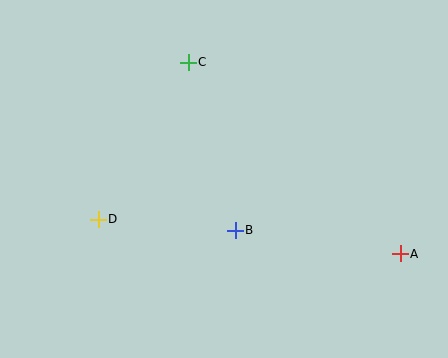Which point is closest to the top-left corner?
Point C is closest to the top-left corner.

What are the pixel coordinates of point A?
Point A is at (400, 254).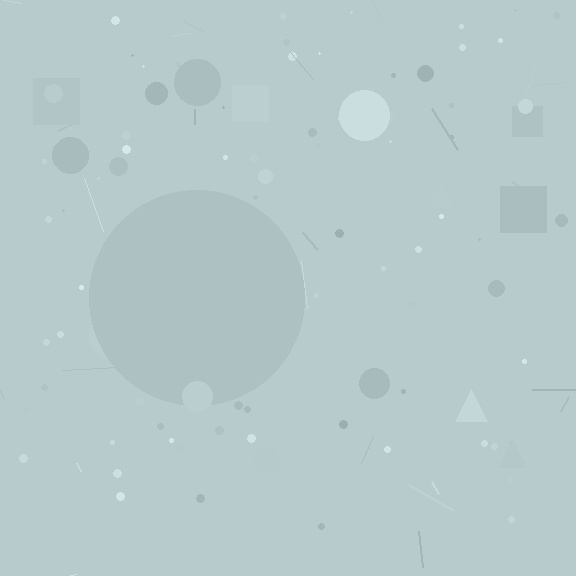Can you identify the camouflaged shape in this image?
The camouflaged shape is a circle.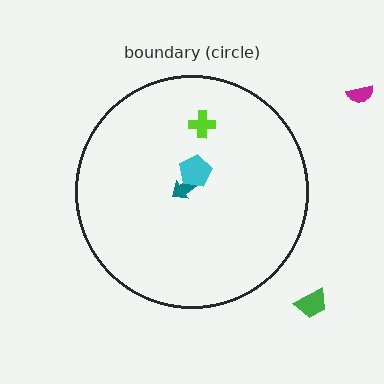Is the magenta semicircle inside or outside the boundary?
Outside.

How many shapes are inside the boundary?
3 inside, 2 outside.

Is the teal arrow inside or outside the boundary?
Inside.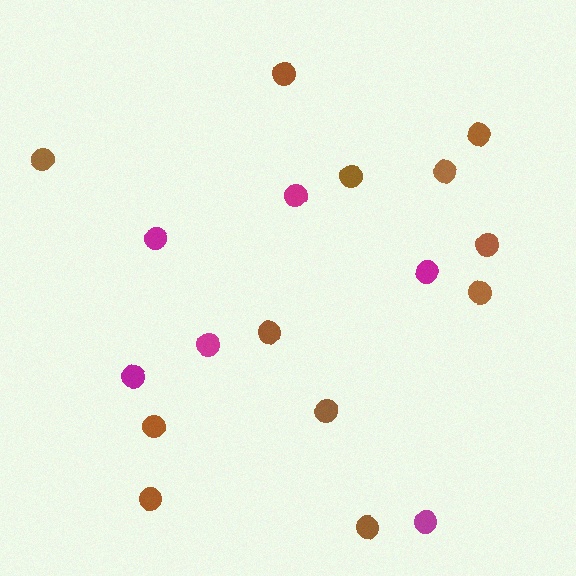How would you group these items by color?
There are 2 groups: one group of magenta circles (6) and one group of brown circles (12).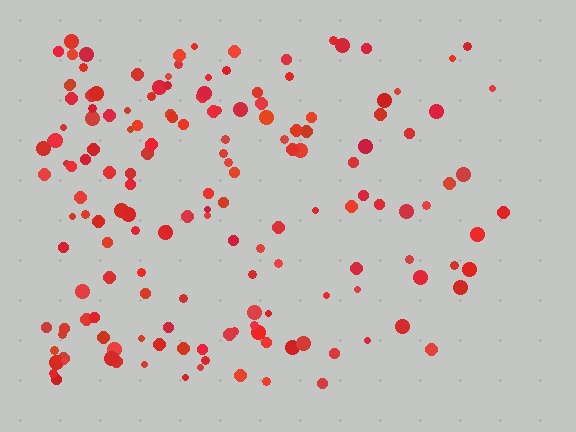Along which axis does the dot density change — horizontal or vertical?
Horizontal.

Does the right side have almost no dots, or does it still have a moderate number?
Still a moderate number, just noticeably fewer than the left.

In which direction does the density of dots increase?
From right to left, with the left side densest.